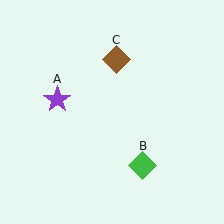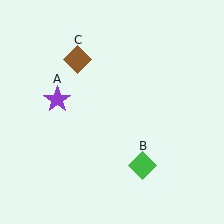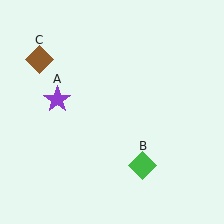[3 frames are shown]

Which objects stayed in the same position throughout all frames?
Purple star (object A) and green diamond (object B) remained stationary.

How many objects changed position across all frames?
1 object changed position: brown diamond (object C).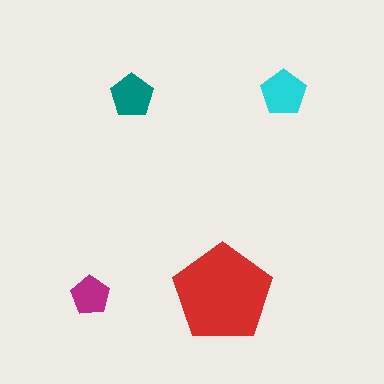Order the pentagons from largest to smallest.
the red one, the cyan one, the teal one, the magenta one.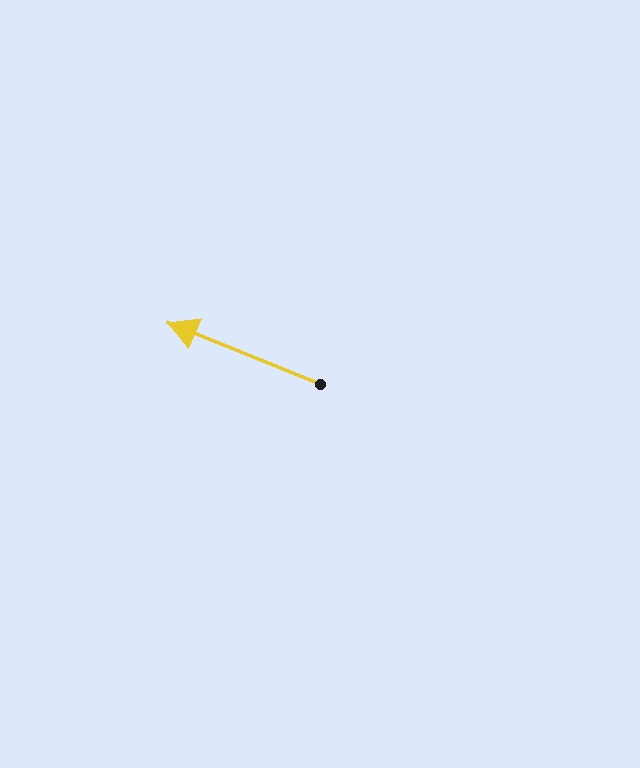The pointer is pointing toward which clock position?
Roughly 10 o'clock.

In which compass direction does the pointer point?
West.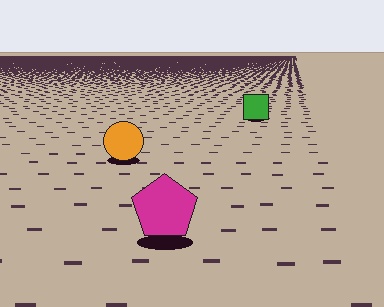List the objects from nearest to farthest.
From nearest to farthest: the magenta pentagon, the orange circle, the green square.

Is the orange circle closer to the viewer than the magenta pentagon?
No. The magenta pentagon is closer — you can tell from the texture gradient: the ground texture is coarser near it.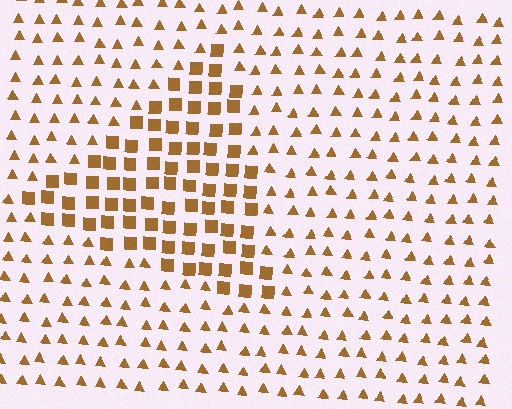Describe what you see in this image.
The image is filled with small brown elements arranged in a uniform grid. A triangle-shaped region contains squares, while the surrounding area contains triangles. The boundary is defined purely by the change in element shape.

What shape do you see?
I see a triangle.